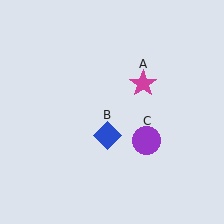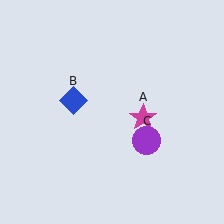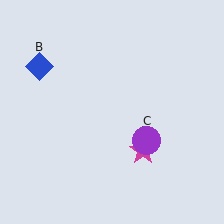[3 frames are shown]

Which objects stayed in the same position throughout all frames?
Purple circle (object C) remained stationary.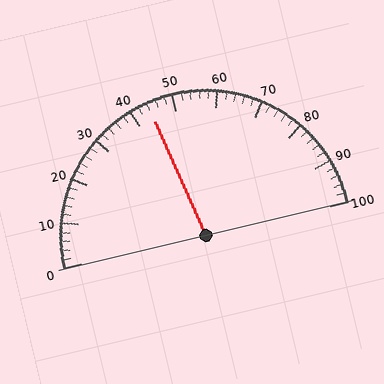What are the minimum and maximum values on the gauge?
The gauge ranges from 0 to 100.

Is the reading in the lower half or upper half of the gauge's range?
The reading is in the lower half of the range (0 to 100).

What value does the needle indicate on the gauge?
The needle indicates approximately 44.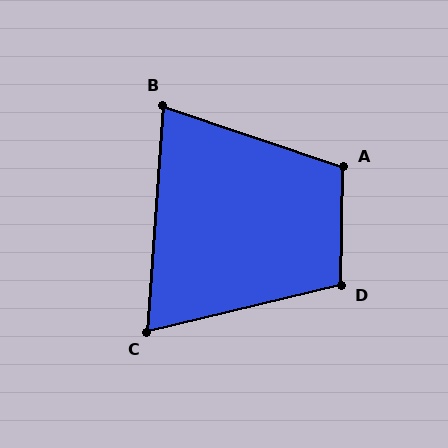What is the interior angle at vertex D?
Approximately 104 degrees (obtuse).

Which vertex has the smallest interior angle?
C, at approximately 73 degrees.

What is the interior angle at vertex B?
Approximately 76 degrees (acute).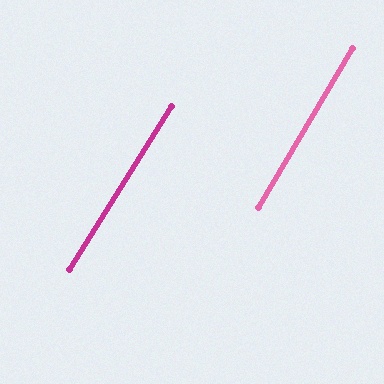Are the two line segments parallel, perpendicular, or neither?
Parallel — their directions differ by only 1.4°.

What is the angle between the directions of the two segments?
Approximately 1 degree.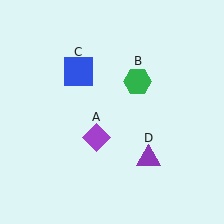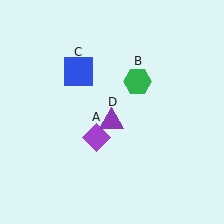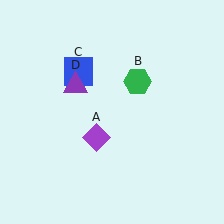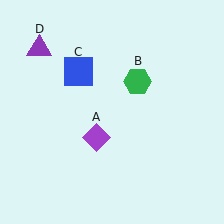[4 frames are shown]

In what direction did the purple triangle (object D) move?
The purple triangle (object D) moved up and to the left.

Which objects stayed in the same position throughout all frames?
Purple diamond (object A) and green hexagon (object B) and blue square (object C) remained stationary.